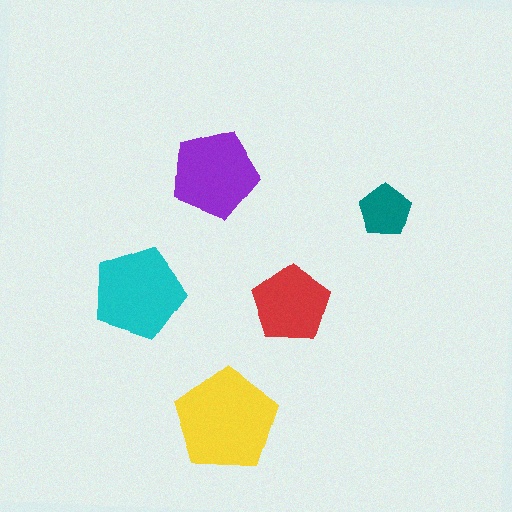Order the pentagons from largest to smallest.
the yellow one, the cyan one, the purple one, the red one, the teal one.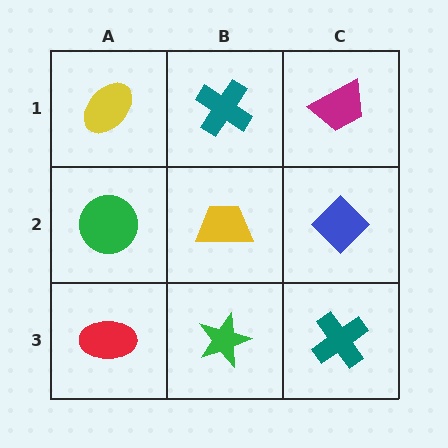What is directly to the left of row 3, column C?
A green star.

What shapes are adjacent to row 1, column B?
A yellow trapezoid (row 2, column B), a yellow ellipse (row 1, column A), a magenta trapezoid (row 1, column C).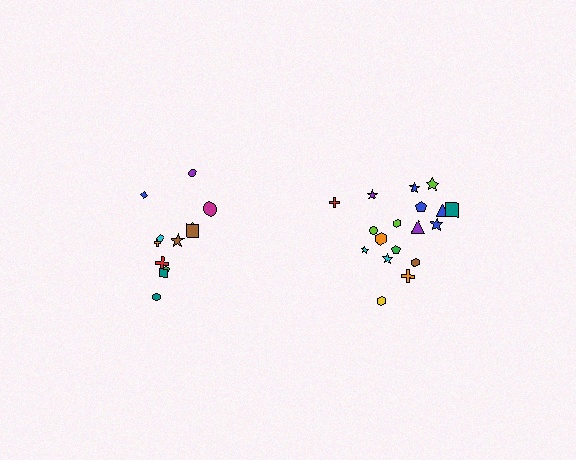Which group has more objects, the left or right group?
The right group.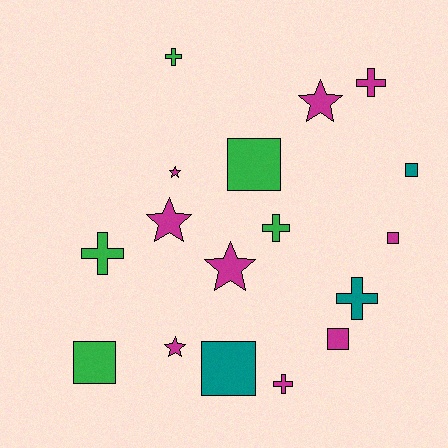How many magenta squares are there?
There are 2 magenta squares.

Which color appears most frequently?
Magenta, with 9 objects.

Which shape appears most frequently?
Cross, with 6 objects.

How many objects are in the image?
There are 17 objects.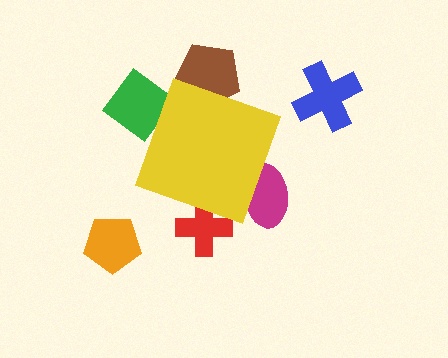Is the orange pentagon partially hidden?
No, the orange pentagon is fully visible.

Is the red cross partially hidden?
Yes, the red cross is partially hidden behind the yellow diamond.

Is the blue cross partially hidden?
No, the blue cross is fully visible.